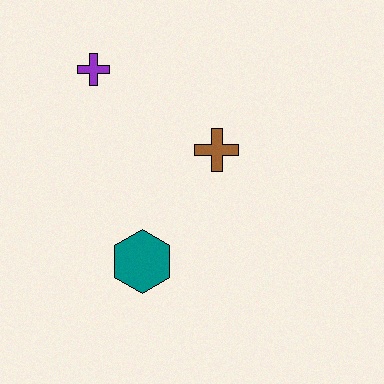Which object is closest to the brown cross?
The teal hexagon is closest to the brown cross.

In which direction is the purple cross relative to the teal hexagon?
The purple cross is above the teal hexagon.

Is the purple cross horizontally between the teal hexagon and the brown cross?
No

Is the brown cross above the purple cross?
No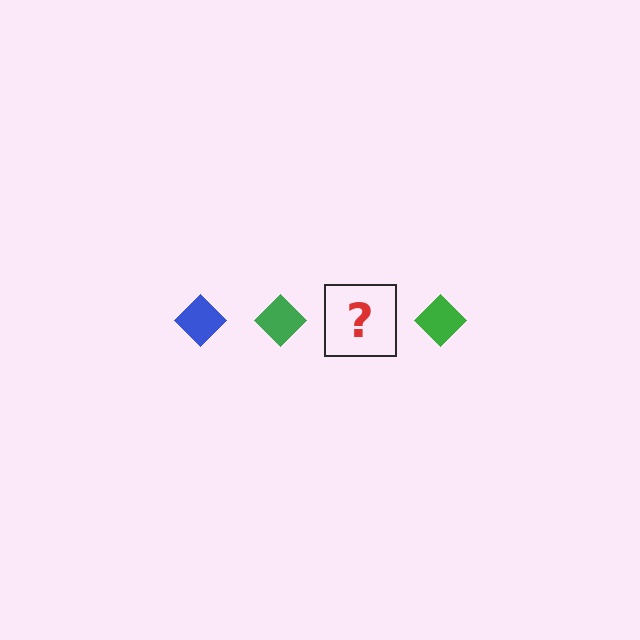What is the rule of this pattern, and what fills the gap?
The rule is that the pattern cycles through blue, green diamonds. The gap should be filled with a blue diamond.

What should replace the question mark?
The question mark should be replaced with a blue diamond.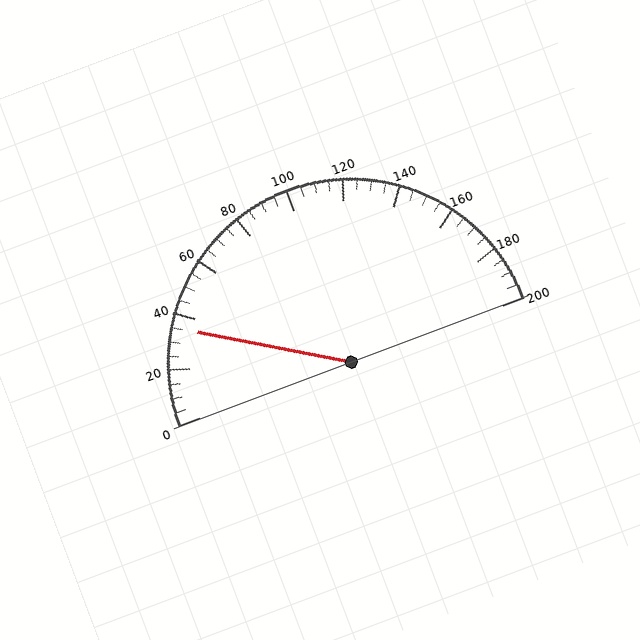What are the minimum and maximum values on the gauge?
The gauge ranges from 0 to 200.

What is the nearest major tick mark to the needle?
The nearest major tick mark is 40.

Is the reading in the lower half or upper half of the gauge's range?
The reading is in the lower half of the range (0 to 200).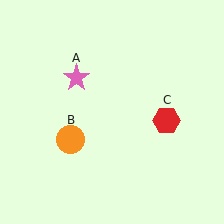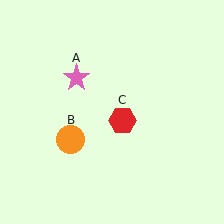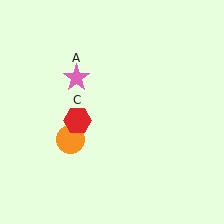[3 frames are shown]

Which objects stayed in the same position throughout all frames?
Pink star (object A) and orange circle (object B) remained stationary.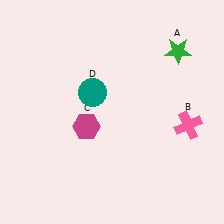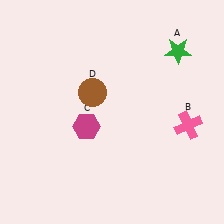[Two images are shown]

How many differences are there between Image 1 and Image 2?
There is 1 difference between the two images.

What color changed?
The circle (D) changed from teal in Image 1 to brown in Image 2.